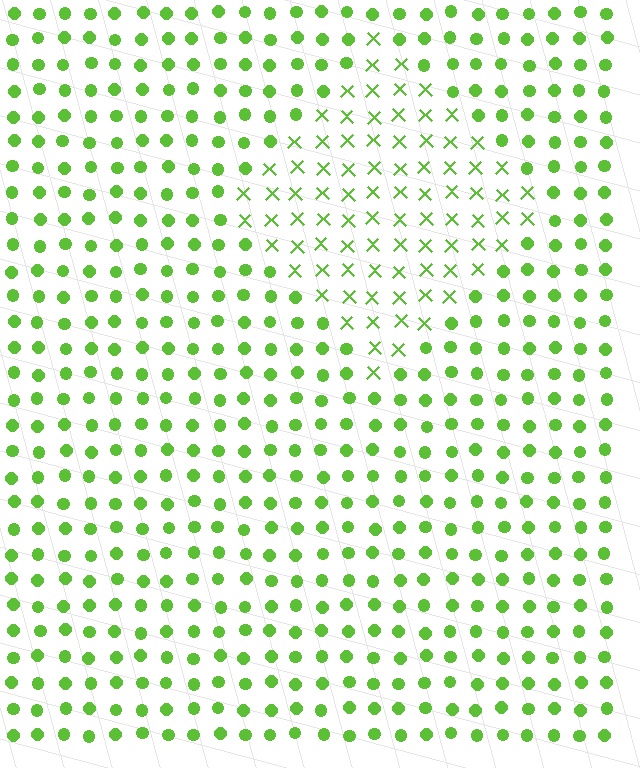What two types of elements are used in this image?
The image uses X marks inside the diamond region and circles outside it.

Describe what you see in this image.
The image is filled with small lime elements arranged in a uniform grid. A diamond-shaped region contains X marks, while the surrounding area contains circles. The boundary is defined purely by the change in element shape.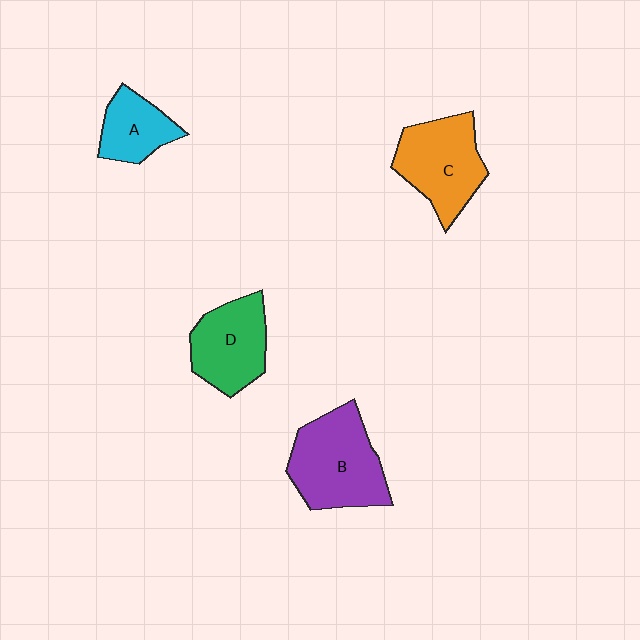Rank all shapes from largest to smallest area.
From largest to smallest: B (purple), C (orange), D (green), A (cyan).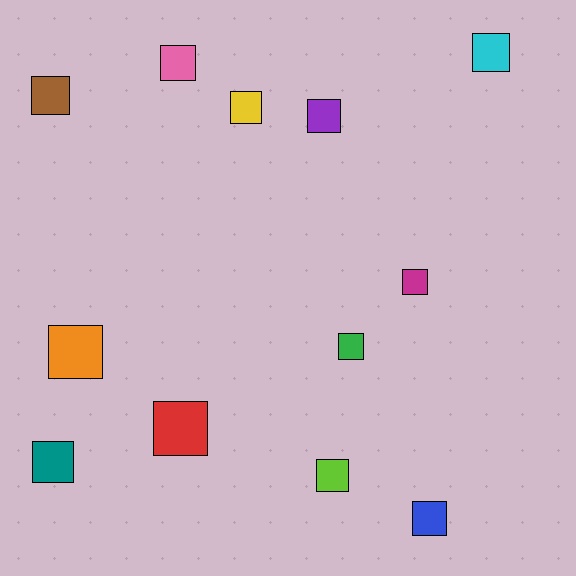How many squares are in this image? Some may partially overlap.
There are 12 squares.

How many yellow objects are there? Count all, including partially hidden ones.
There is 1 yellow object.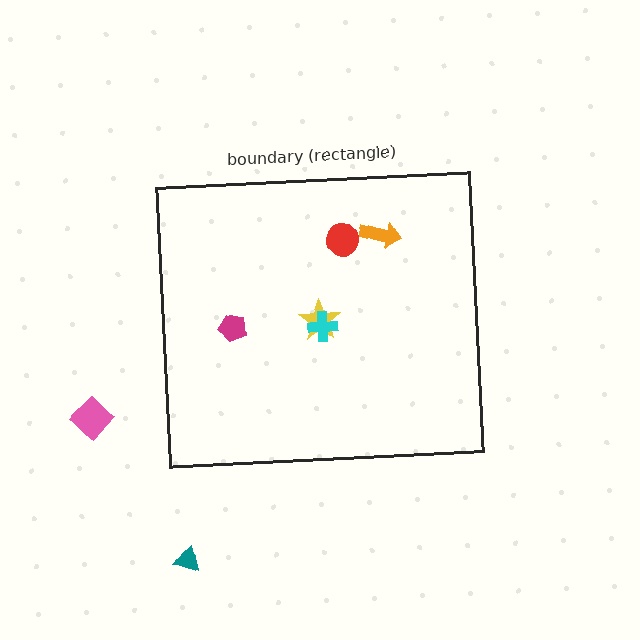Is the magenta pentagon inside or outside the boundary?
Inside.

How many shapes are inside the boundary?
5 inside, 2 outside.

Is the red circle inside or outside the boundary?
Inside.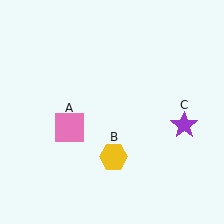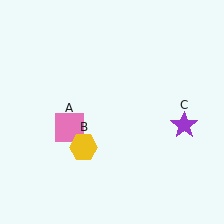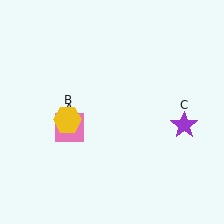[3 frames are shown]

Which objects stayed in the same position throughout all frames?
Pink square (object A) and purple star (object C) remained stationary.